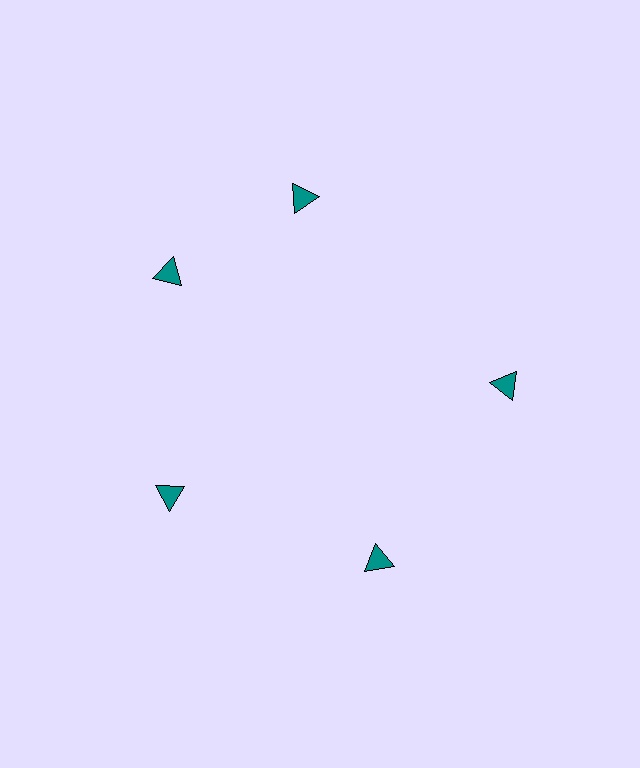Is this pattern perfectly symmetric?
No. The 5 teal triangles are arranged in a ring, but one element near the 1 o'clock position is rotated out of alignment along the ring, breaking the 5-fold rotational symmetry.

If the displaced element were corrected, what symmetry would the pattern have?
It would have 5-fold rotational symmetry — the pattern would map onto itself every 72 degrees.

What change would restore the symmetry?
The symmetry would be restored by rotating it back into even spacing with its neighbors so that all 5 triangles sit at equal angles and equal distance from the center.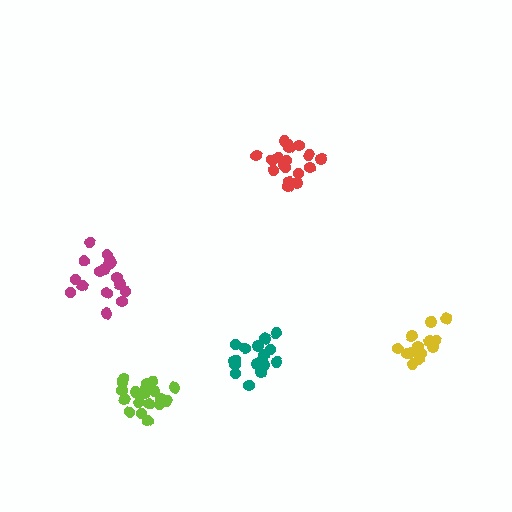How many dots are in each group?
Group 1: 17 dots, Group 2: 17 dots, Group 3: 19 dots, Group 4: 14 dots, Group 5: 19 dots (86 total).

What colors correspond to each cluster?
The clusters are colored: magenta, teal, red, yellow, lime.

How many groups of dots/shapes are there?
There are 5 groups.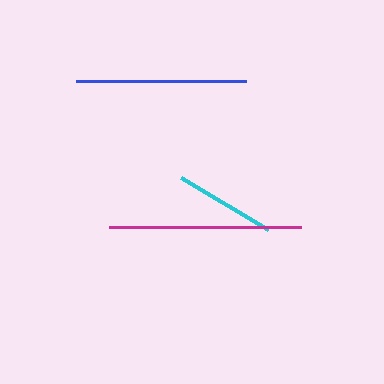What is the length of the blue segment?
The blue segment is approximately 170 pixels long.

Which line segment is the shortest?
The cyan line is the shortest at approximately 101 pixels.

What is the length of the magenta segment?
The magenta segment is approximately 191 pixels long.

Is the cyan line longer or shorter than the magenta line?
The magenta line is longer than the cyan line.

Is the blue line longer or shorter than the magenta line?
The magenta line is longer than the blue line.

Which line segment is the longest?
The magenta line is the longest at approximately 191 pixels.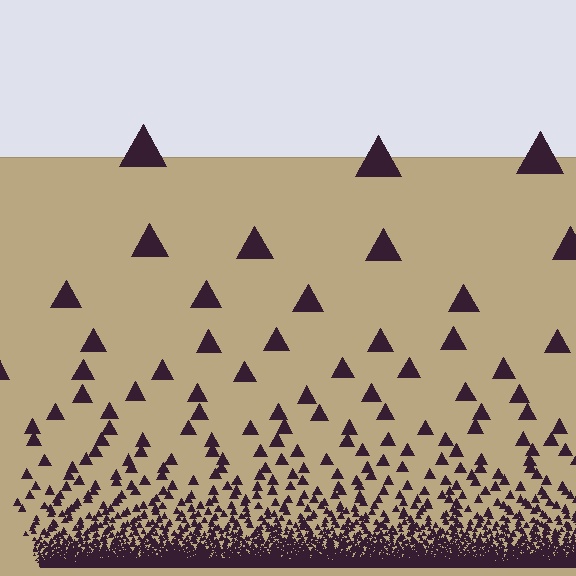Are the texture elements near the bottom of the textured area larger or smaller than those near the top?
Smaller. The gradient is inverted — elements near the bottom are smaller and denser.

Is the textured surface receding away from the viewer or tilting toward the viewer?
The surface appears to tilt toward the viewer. Texture elements get larger and sparser toward the top.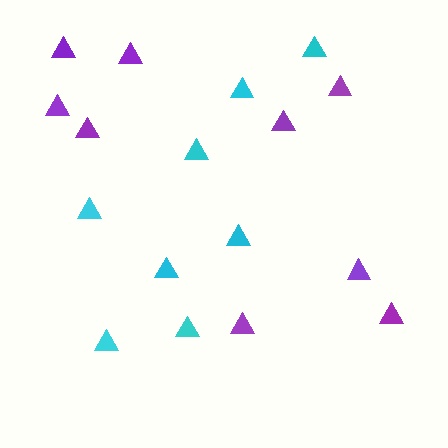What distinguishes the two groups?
There are 2 groups: one group of cyan triangles (8) and one group of purple triangles (9).